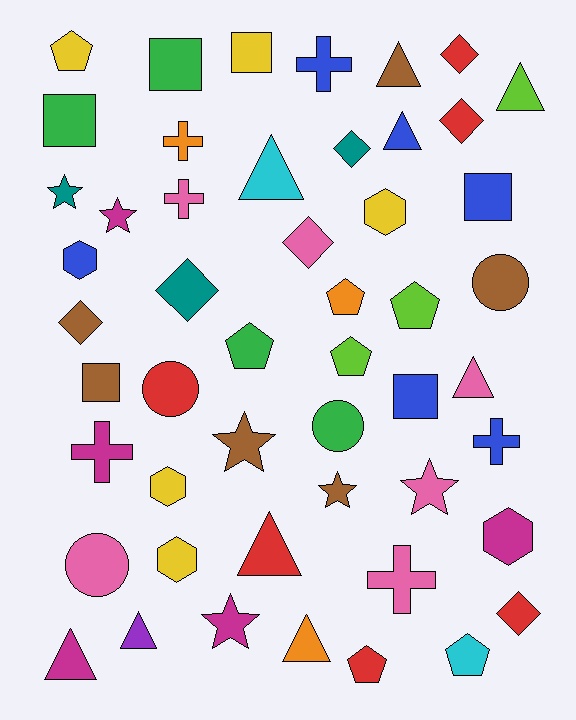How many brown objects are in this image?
There are 6 brown objects.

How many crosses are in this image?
There are 6 crosses.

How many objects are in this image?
There are 50 objects.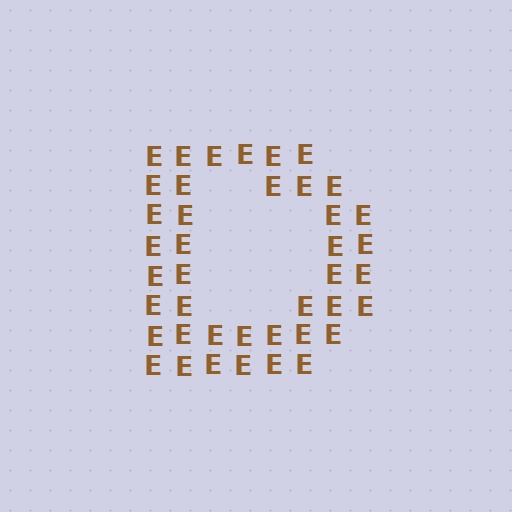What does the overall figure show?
The overall figure shows the letter D.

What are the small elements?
The small elements are letter E's.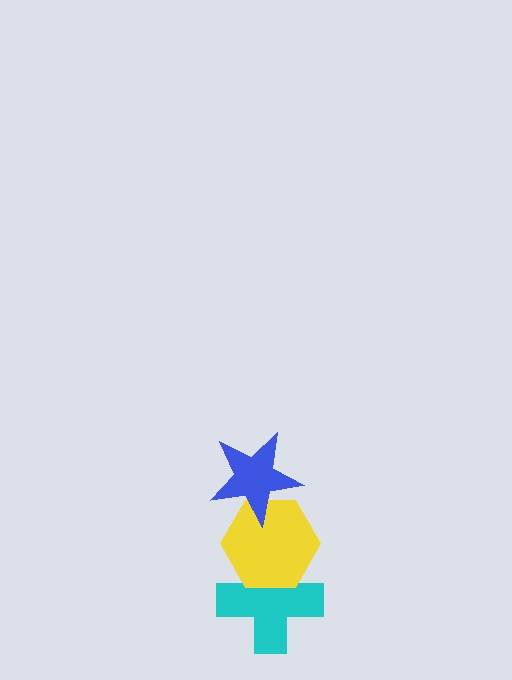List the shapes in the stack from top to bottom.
From top to bottom: the blue star, the yellow hexagon, the cyan cross.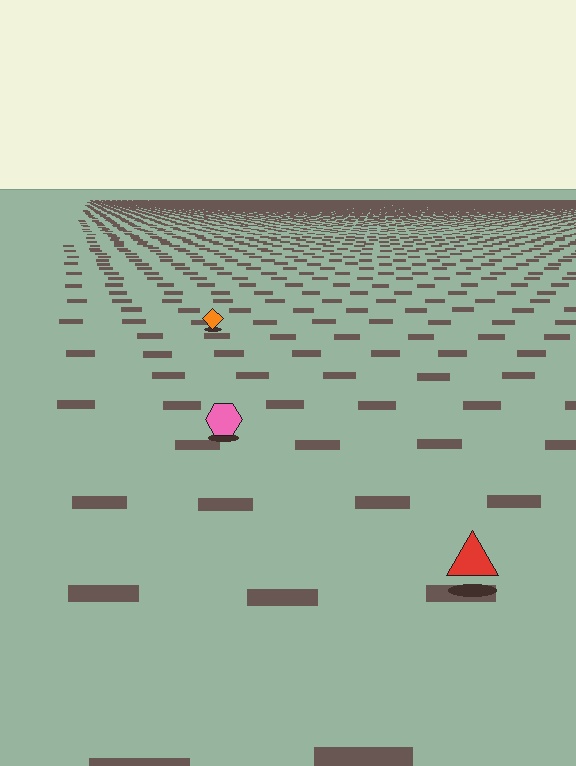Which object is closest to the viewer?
The red triangle is closest. The texture marks near it are larger and more spread out.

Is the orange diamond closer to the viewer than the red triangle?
No. The red triangle is closer — you can tell from the texture gradient: the ground texture is coarser near it.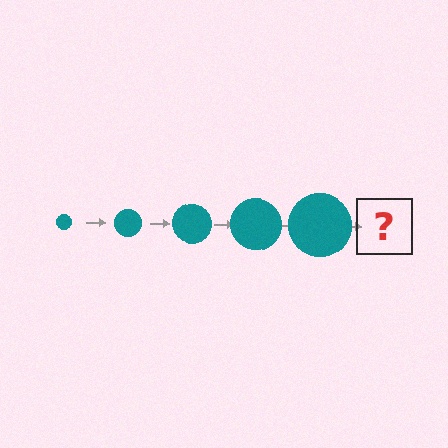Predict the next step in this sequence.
The next step is a teal circle, larger than the previous one.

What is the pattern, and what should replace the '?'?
The pattern is that the circle gets progressively larger each step. The '?' should be a teal circle, larger than the previous one.